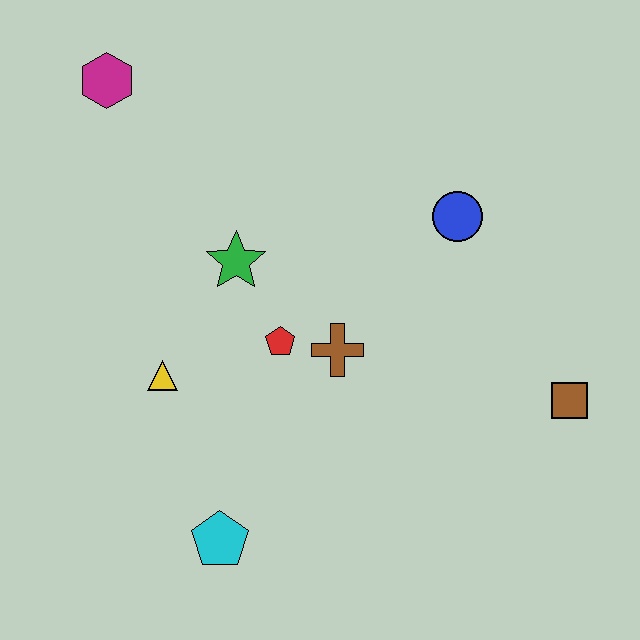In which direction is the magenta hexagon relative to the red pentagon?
The magenta hexagon is above the red pentagon.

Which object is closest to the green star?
The red pentagon is closest to the green star.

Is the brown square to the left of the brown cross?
No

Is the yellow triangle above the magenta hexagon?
No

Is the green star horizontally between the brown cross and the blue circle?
No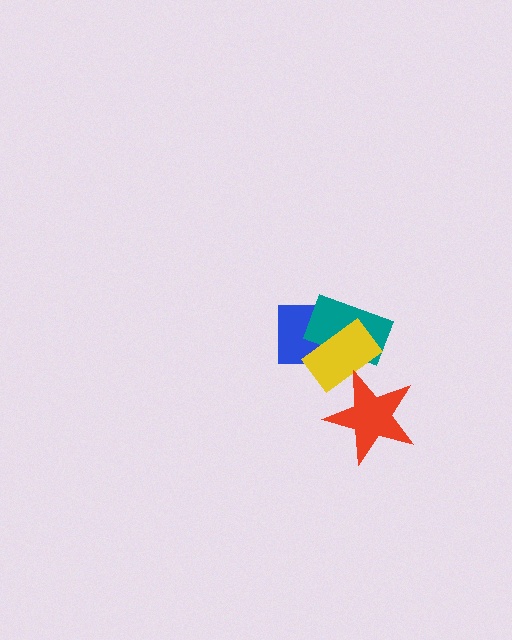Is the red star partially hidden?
No, no other shape covers it.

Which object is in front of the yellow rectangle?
The red star is in front of the yellow rectangle.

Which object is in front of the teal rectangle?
The yellow rectangle is in front of the teal rectangle.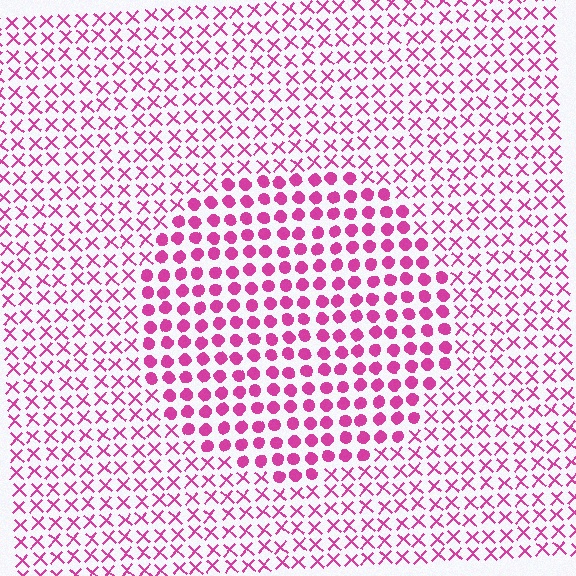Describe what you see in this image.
The image is filled with small magenta elements arranged in a uniform grid. A circle-shaped region contains circles, while the surrounding area contains X marks. The boundary is defined purely by the change in element shape.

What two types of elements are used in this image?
The image uses circles inside the circle region and X marks outside it.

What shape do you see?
I see a circle.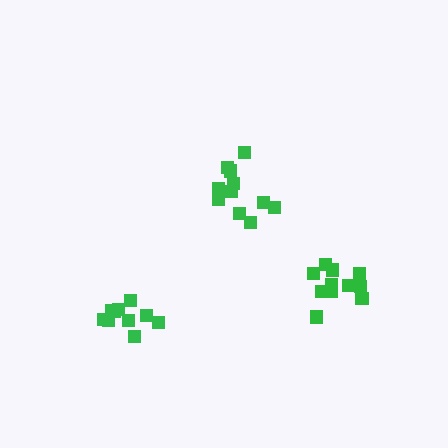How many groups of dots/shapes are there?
There are 3 groups.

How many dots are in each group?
Group 1: 11 dots, Group 2: 10 dots, Group 3: 13 dots (34 total).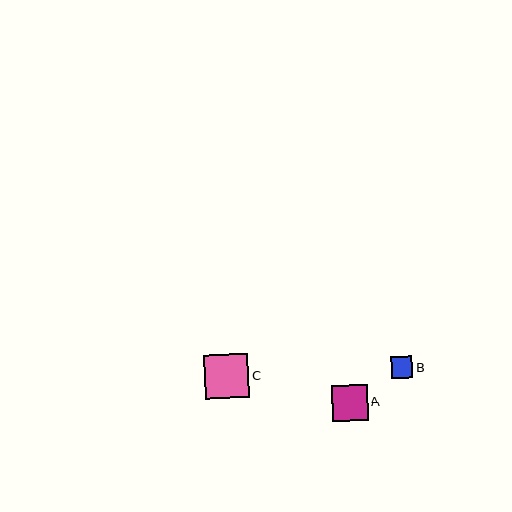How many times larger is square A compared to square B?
Square A is approximately 1.7 times the size of square B.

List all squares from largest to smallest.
From largest to smallest: C, A, B.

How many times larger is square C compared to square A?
Square C is approximately 1.3 times the size of square A.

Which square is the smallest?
Square B is the smallest with a size of approximately 22 pixels.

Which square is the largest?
Square C is the largest with a size of approximately 45 pixels.